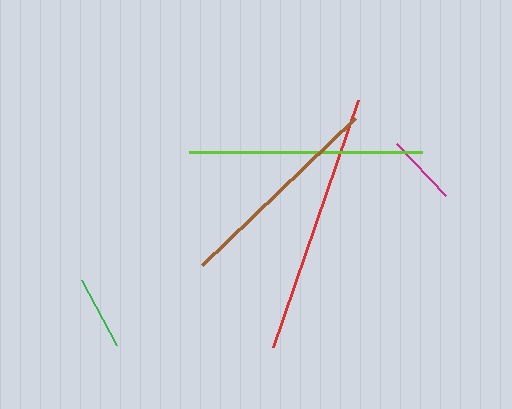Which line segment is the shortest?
The magenta line is the shortest at approximately 72 pixels.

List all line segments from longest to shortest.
From longest to shortest: red, lime, brown, green, magenta.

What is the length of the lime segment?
The lime segment is approximately 232 pixels long.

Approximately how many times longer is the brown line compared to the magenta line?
The brown line is approximately 2.9 times the length of the magenta line.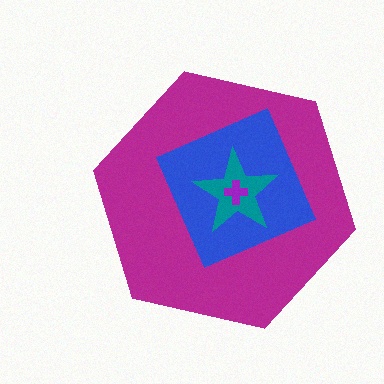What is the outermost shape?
The magenta hexagon.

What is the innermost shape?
The purple cross.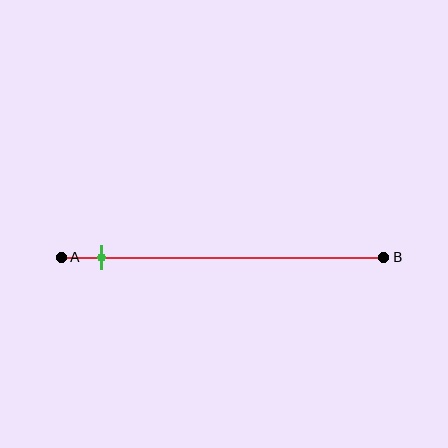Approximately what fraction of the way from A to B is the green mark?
The green mark is approximately 10% of the way from A to B.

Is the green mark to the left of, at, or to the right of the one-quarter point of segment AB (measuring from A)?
The green mark is to the left of the one-quarter point of segment AB.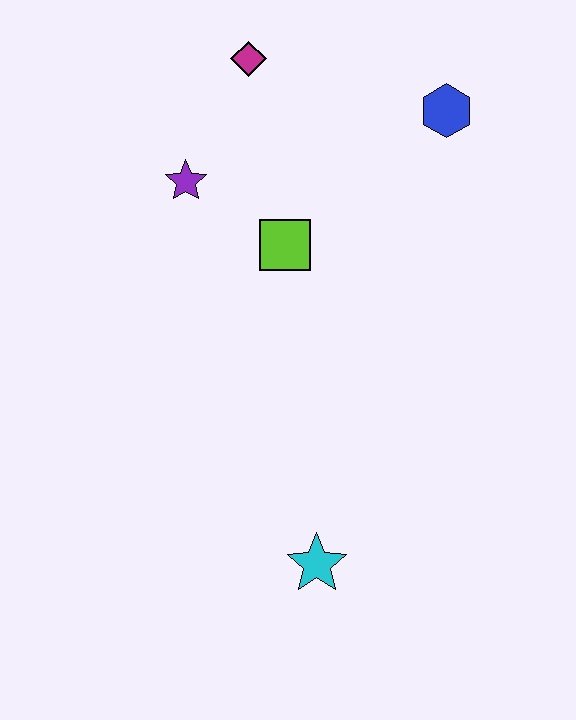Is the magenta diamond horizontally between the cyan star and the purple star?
Yes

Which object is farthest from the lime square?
The cyan star is farthest from the lime square.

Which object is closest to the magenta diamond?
The purple star is closest to the magenta diamond.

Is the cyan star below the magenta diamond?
Yes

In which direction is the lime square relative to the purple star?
The lime square is to the right of the purple star.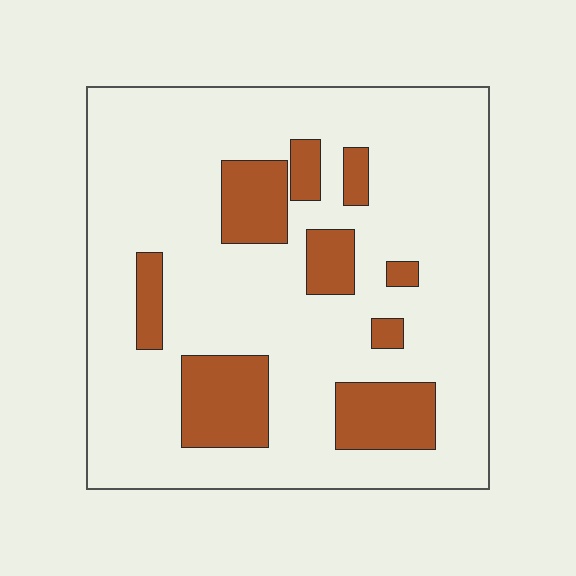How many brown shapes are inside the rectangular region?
9.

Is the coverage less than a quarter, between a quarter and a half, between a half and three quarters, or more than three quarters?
Less than a quarter.